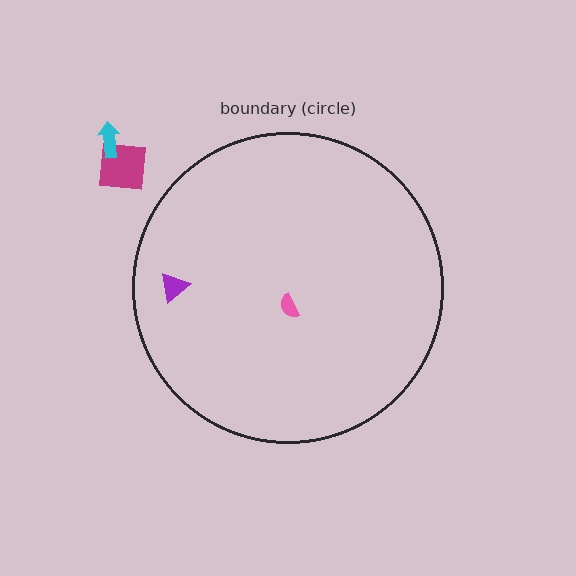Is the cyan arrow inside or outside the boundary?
Outside.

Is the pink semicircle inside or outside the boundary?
Inside.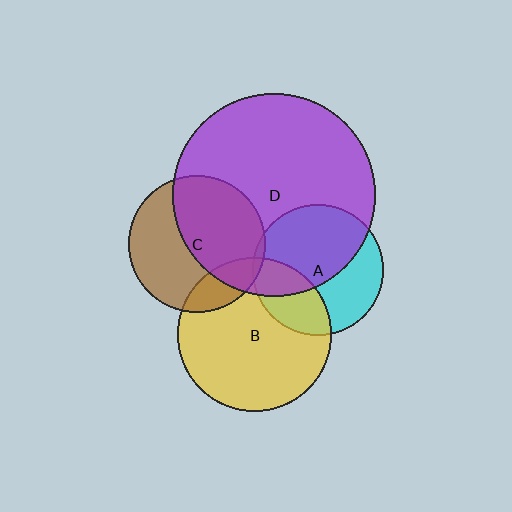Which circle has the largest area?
Circle D (purple).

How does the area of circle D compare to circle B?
Approximately 1.7 times.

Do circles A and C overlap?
Yes.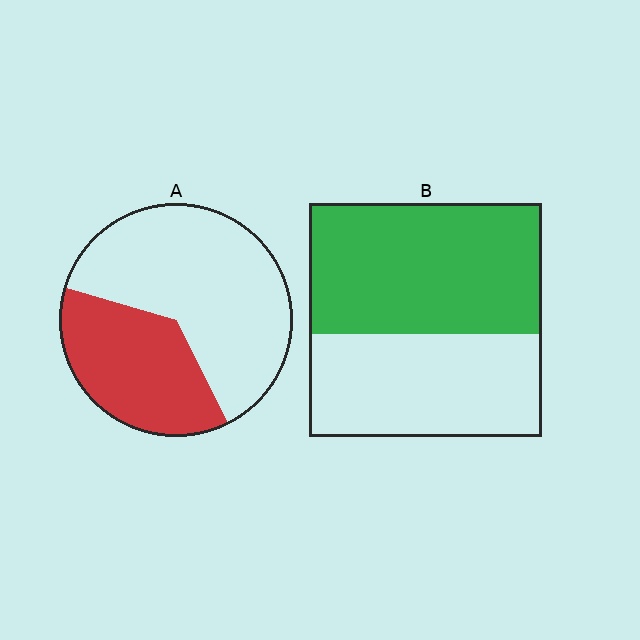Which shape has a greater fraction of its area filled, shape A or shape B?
Shape B.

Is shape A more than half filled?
No.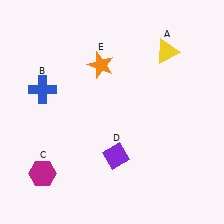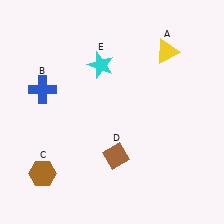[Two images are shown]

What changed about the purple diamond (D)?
In Image 1, D is purple. In Image 2, it changed to brown.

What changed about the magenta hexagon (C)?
In Image 1, C is magenta. In Image 2, it changed to brown.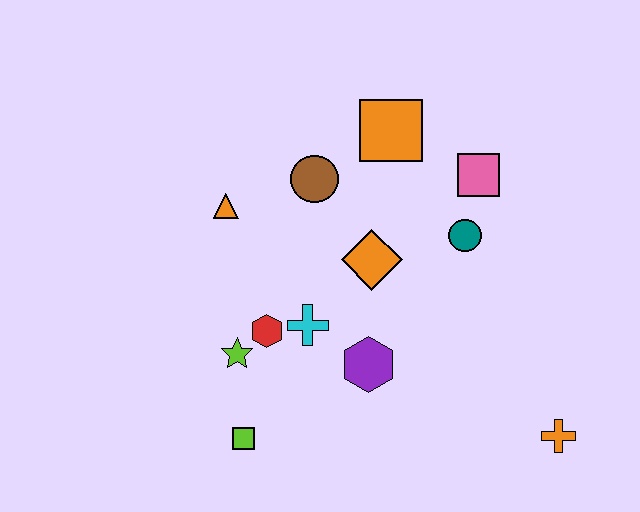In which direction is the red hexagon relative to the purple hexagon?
The red hexagon is to the left of the purple hexagon.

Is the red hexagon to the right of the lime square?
Yes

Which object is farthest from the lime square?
The pink square is farthest from the lime square.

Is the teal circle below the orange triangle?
Yes